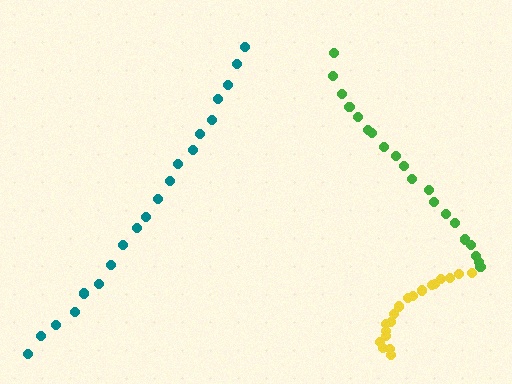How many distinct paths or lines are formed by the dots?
There are 3 distinct paths.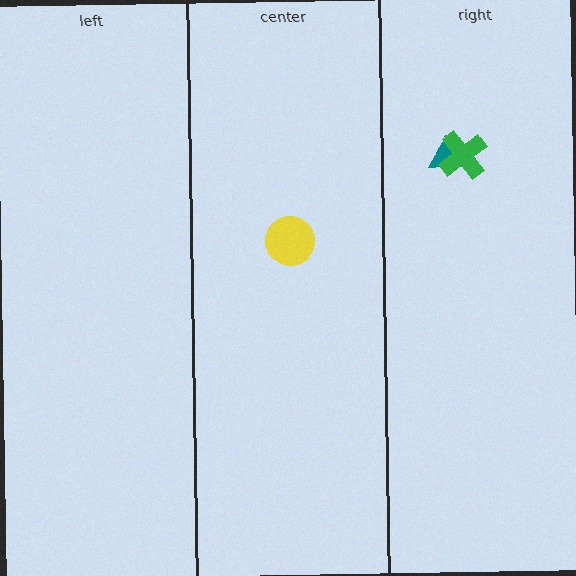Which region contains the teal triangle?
The right region.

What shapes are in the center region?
The yellow circle.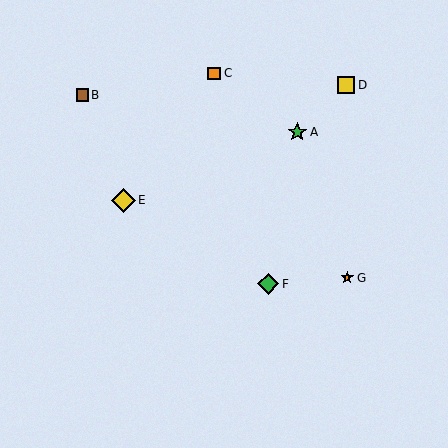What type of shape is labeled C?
Shape C is an orange square.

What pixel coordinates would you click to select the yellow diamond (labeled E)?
Click at (124, 200) to select the yellow diamond E.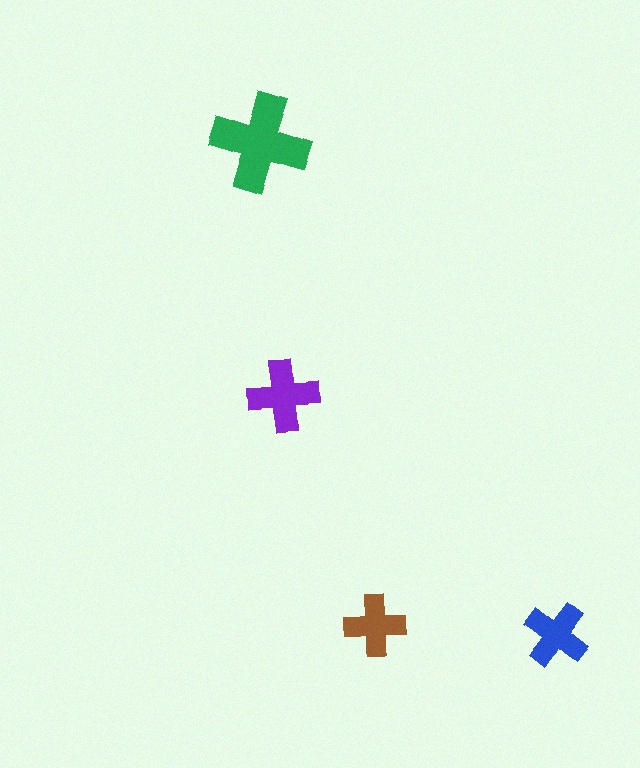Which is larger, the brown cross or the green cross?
The green one.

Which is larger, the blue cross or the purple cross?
The purple one.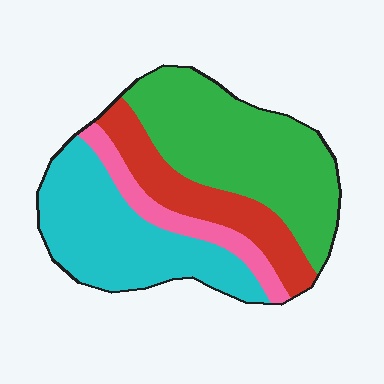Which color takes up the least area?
Pink, at roughly 10%.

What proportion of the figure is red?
Red covers 19% of the figure.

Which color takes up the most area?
Green, at roughly 40%.